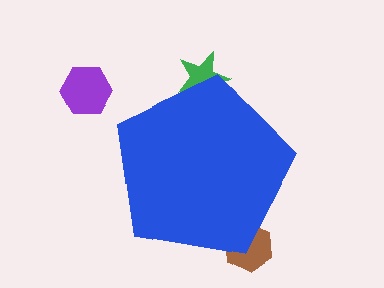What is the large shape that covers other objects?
A blue pentagon.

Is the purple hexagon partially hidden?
No, the purple hexagon is fully visible.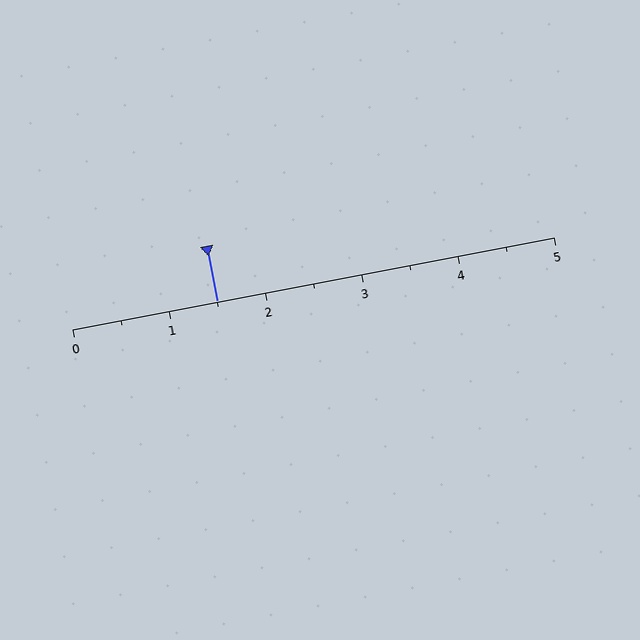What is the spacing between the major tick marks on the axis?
The major ticks are spaced 1 apart.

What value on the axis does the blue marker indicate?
The marker indicates approximately 1.5.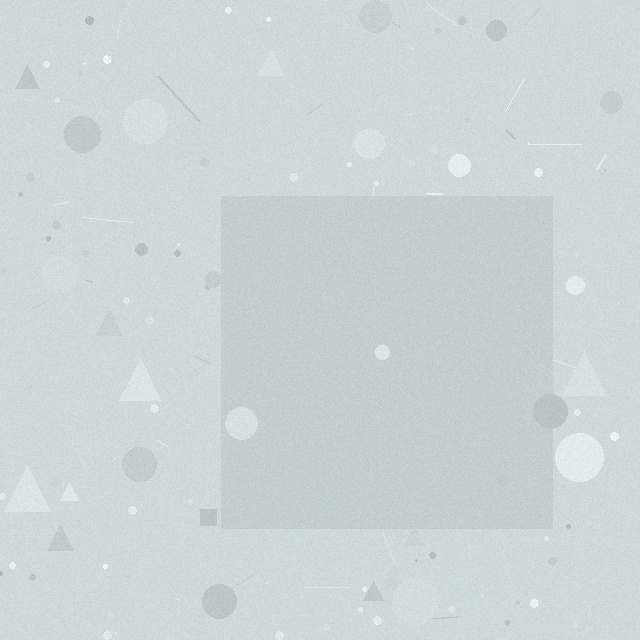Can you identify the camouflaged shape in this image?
The camouflaged shape is a square.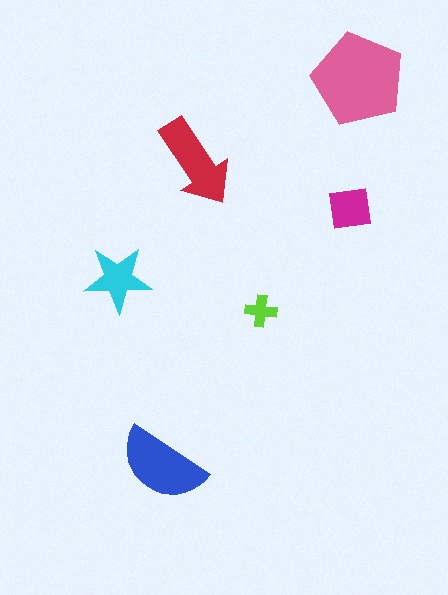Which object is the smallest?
The lime cross.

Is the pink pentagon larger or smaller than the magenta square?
Larger.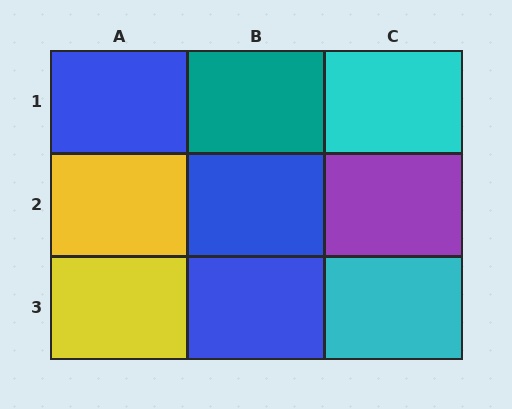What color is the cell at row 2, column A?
Yellow.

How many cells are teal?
1 cell is teal.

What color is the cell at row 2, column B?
Blue.